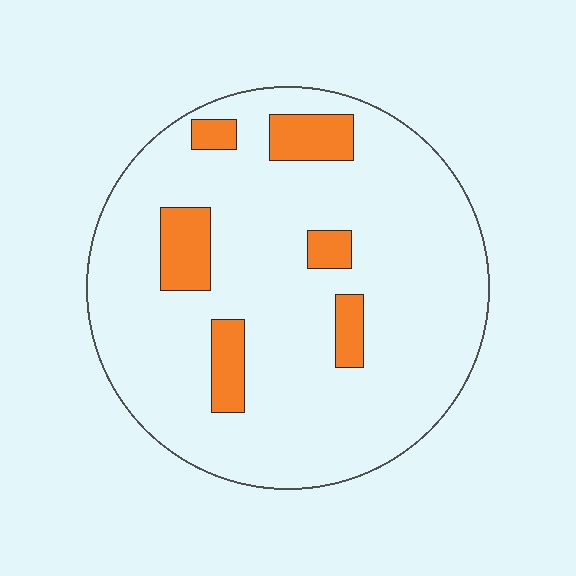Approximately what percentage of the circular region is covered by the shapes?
Approximately 15%.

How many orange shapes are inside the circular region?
6.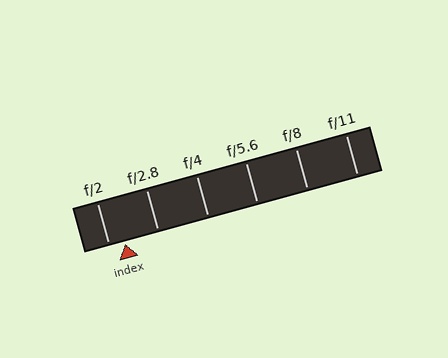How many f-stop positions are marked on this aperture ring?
There are 6 f-stop positions marked.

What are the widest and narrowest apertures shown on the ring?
The widest aperture shown is f/2 and the narrowest is f/11.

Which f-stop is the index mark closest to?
The index mark is closest to f/2.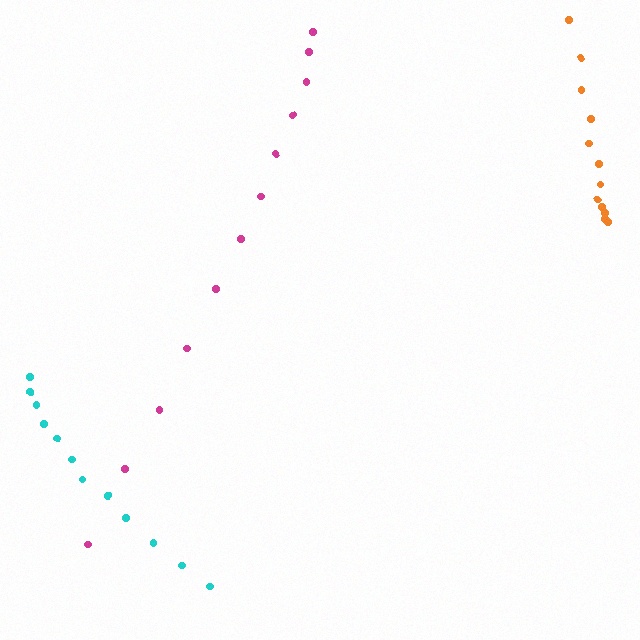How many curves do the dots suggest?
There are 3 distinct paths.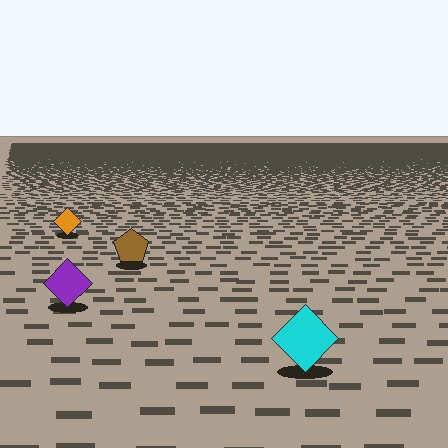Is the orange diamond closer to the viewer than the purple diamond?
No. The purple diamond is closer — you can tell from the texture gradient: the ground texture is coarser near it.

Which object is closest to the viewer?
The cyan diamond is closest. The texture marks near it are larger and more spread out.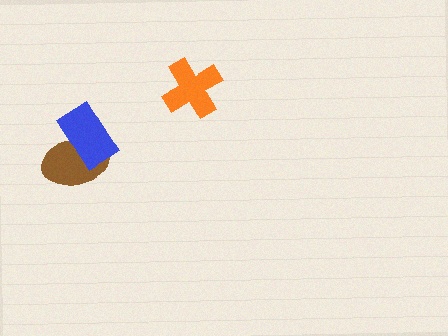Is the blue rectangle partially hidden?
No, no other shape covers it.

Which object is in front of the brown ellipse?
The blue rectangle is in front of the brown ellipse.